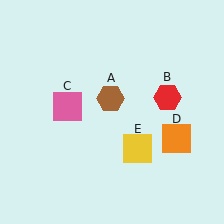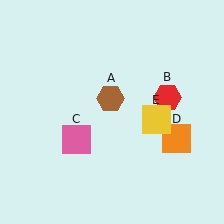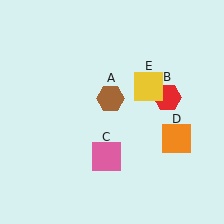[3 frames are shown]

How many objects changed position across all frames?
2 objects changed position: pink square (object C), yellow square (object E).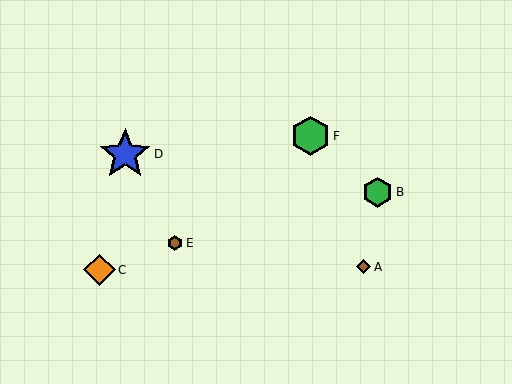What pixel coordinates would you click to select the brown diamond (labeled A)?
Click at (363, 267) to select the brown diamond A.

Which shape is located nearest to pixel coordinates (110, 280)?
The orange diamond (labeled C) at (99, 270) is nearest to that location.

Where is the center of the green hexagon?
The center of the green hexagon is at (378, 192).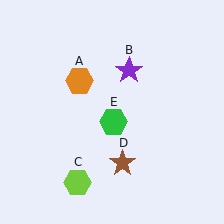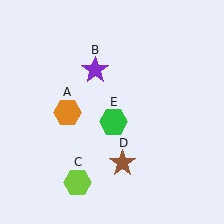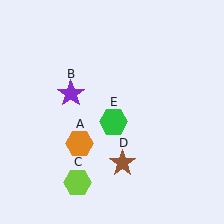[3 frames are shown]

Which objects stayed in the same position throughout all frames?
Lime hexagon (object C) and brown star (object D) and green hexagon (object E) remained stationary.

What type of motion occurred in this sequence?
The orange hexagon (object A), purple star (object B) rotated counterclockwise around the center of the scene.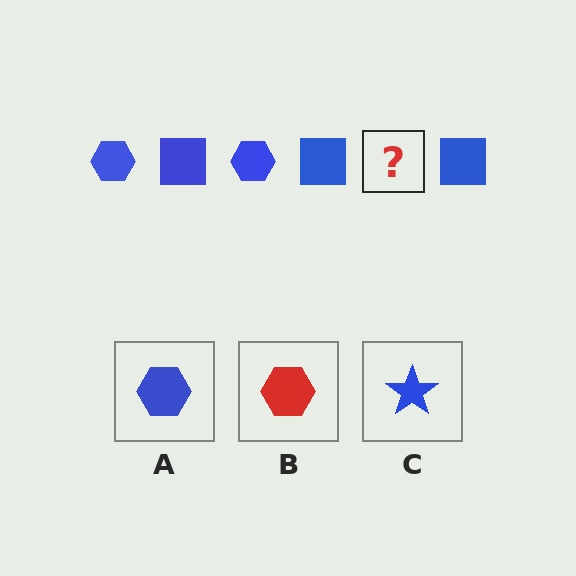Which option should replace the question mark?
Option A.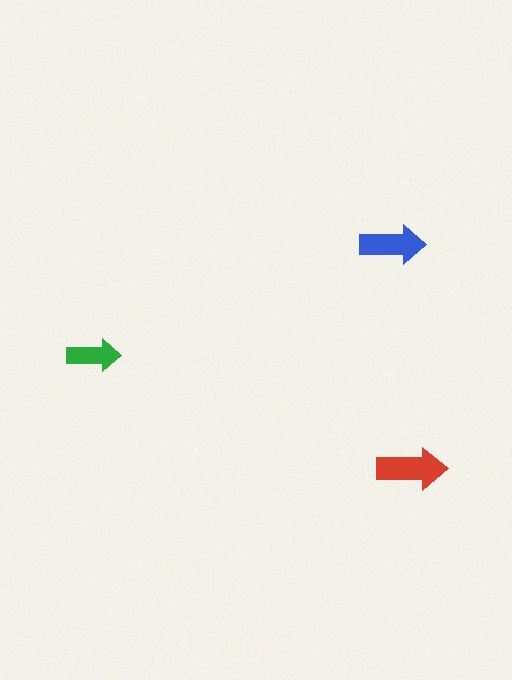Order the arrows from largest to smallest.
the red one, the blue one, the green one.